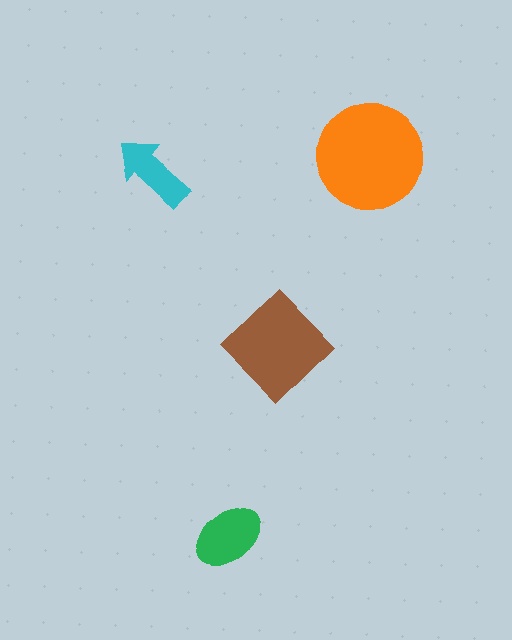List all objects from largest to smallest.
The orange circle, the brown diamond, the green ellipse, the cyan arrow.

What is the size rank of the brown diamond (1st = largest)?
2nd.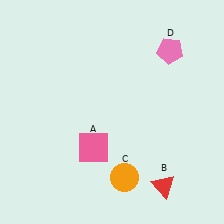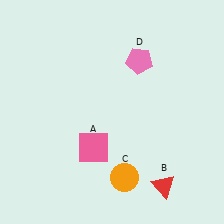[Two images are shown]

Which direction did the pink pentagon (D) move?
The pink pentagon (D) moved left.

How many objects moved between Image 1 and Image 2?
1 object moved between the two images.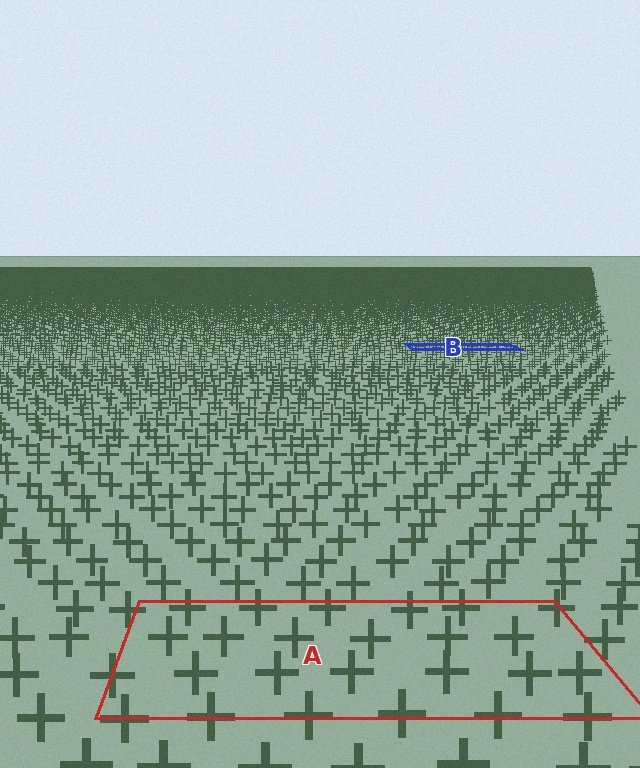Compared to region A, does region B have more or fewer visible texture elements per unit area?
Region B has more texture elements per unit area — they are packed more densely because it is farther away.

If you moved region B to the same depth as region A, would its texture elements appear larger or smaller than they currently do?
They would appear larger. At a closer depth, the same texture elements are projected at a bigger on-screen size.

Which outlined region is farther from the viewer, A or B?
Region B is farther from the viewer — the texture elements inside it appear smaller and more densely packed.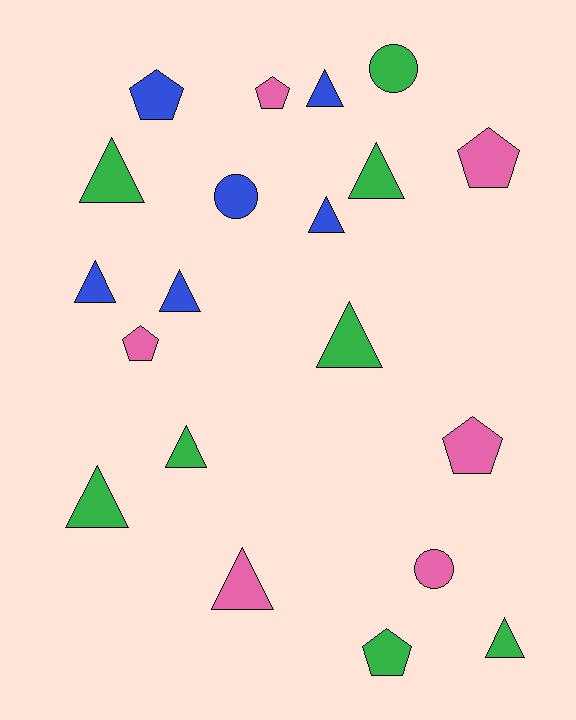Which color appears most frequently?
Green, with 8 objects.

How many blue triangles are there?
There are 4 blue triangles.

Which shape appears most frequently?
Triangle, with 11 objects.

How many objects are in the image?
There are 20 objects.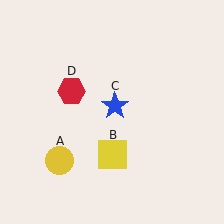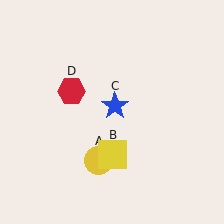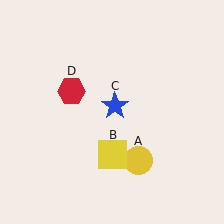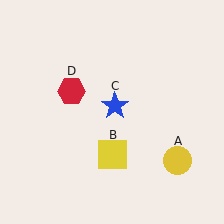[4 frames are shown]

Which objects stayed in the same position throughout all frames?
Yellow square (object B) and blue star (object C) and red hexagon (object D) remained stationary.